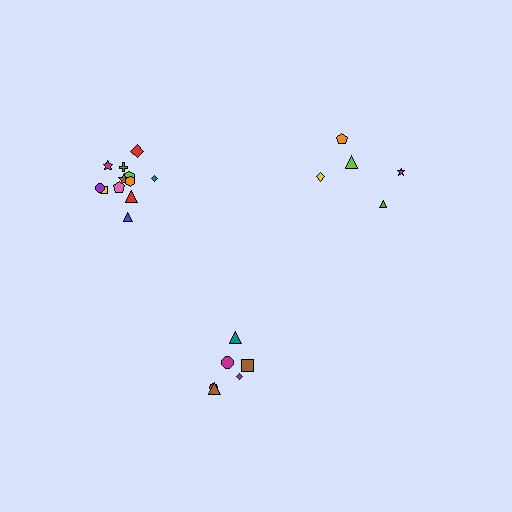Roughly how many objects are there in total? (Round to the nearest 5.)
Roughly 25 objects in total.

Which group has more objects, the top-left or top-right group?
The top-left group.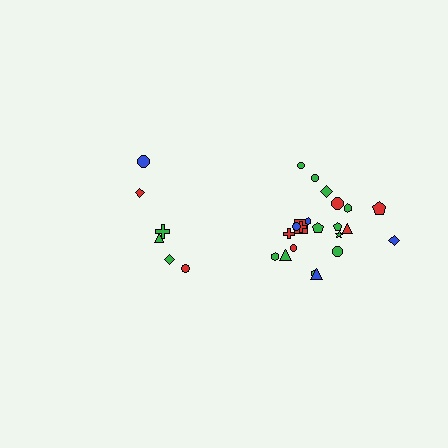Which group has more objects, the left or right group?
The right group.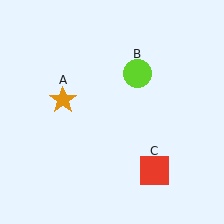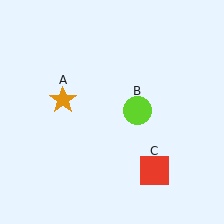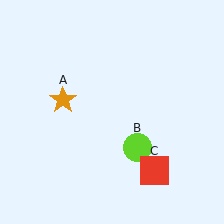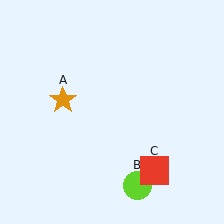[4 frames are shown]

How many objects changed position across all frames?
1 object changed position: lime circle (object B).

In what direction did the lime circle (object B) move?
The lime circle (object B) moved down.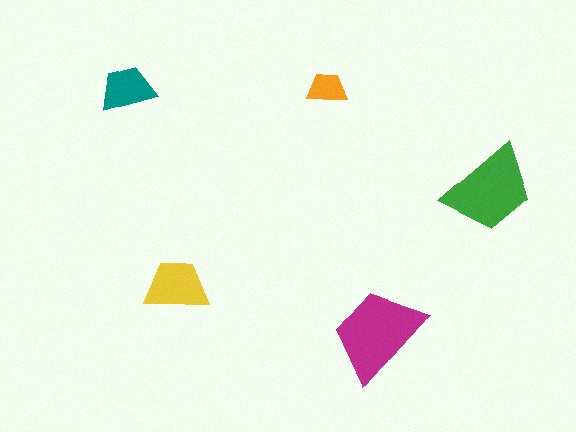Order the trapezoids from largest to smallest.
the magenta one, the green one, the yellow one, the teal one, the orange one.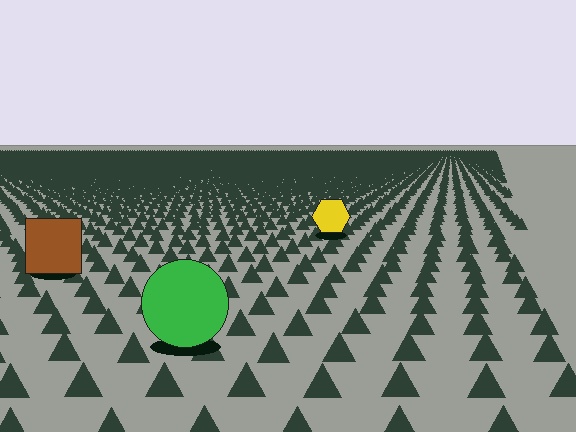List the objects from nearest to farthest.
From nearest to farthest: the green circle, the brown square, the yellow hexagon.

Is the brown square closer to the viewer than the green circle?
No. The green circle is closer — you can tell from the texture gradient: the ground texture is coarser near it.